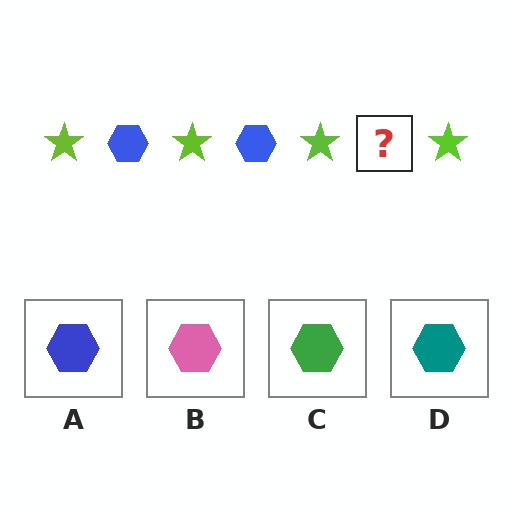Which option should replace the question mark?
Option A.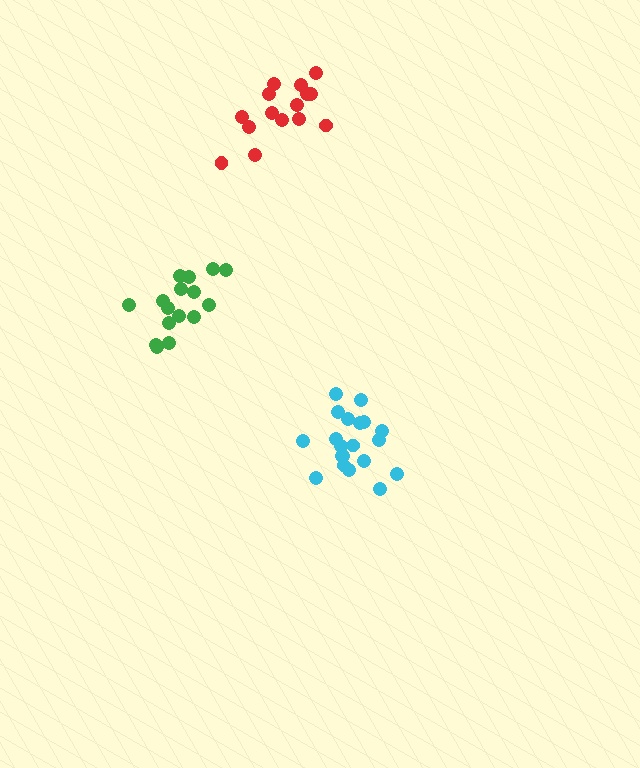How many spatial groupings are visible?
There are 3 spatial groupings.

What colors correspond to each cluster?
The clusters are colored: cyan, red, green.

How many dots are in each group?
Group 1: 20 dots, Group 2: 15 dots, Group 3: 16 dots (51 total).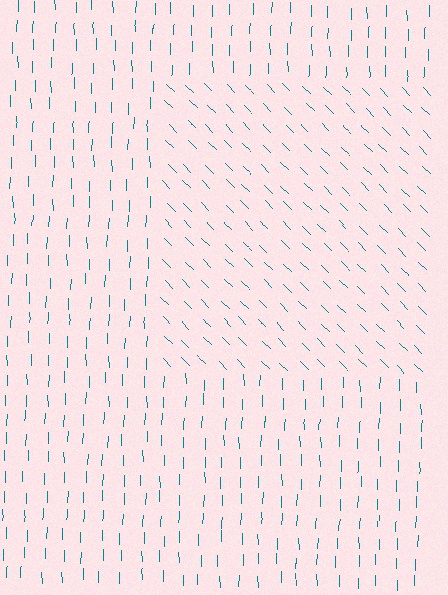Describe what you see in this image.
The image is filled with small teal line segments. A rectangle region in the image has lines oriented differently from the surrounding lines, creating a visible texture boundary.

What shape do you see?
I see a rectangle.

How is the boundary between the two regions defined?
The boundary is defined purely by a change in line orientation (approximately 45 degrees difference). All lines are the same color and thickness.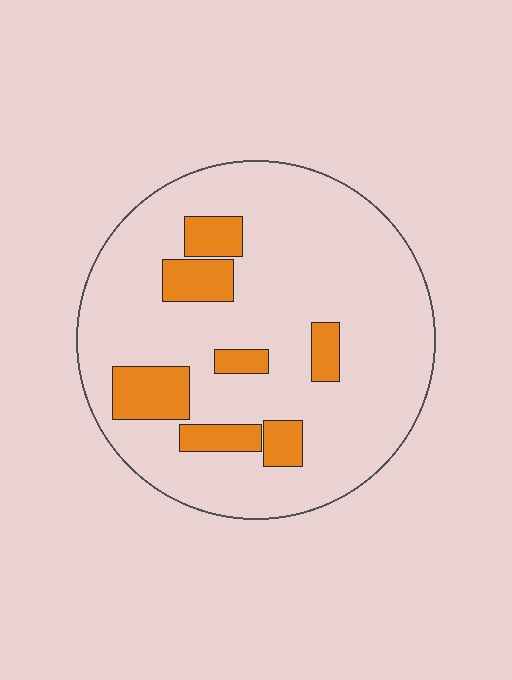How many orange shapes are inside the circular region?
7.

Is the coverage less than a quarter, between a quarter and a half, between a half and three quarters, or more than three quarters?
Less than a quarter.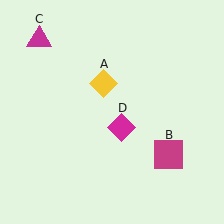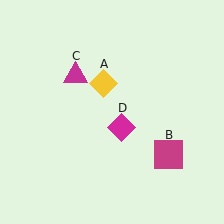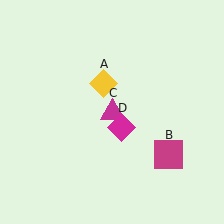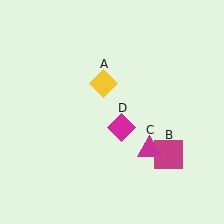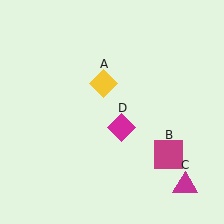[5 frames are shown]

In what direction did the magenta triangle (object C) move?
The magenta triangle (object C) moved down and to the right.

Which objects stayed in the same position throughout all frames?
Yellow diamond (object A) and magenta square (object B) and magenta diamond (object D) remained stationary.